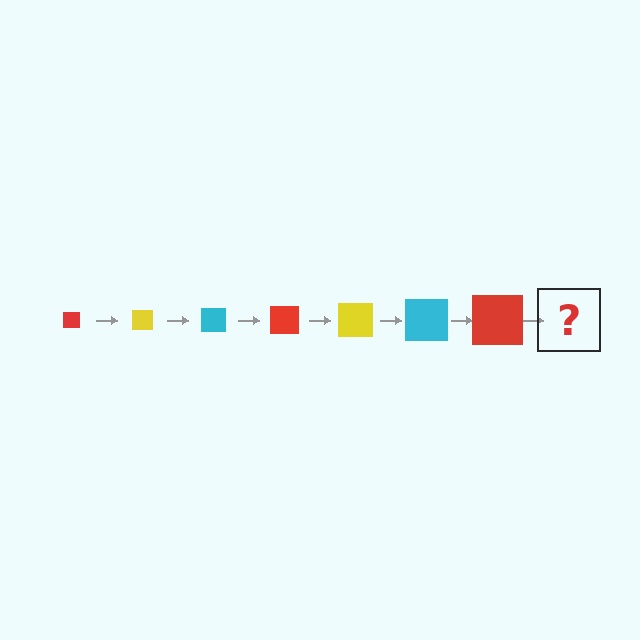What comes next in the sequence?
The next element should be a yellow square, larger than the previous one.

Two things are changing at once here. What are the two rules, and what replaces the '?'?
The two rules are that the square grows larger each step and the color cycles through red, yellow, and cyan. The '?' should be a yellow square, larger than the previous one.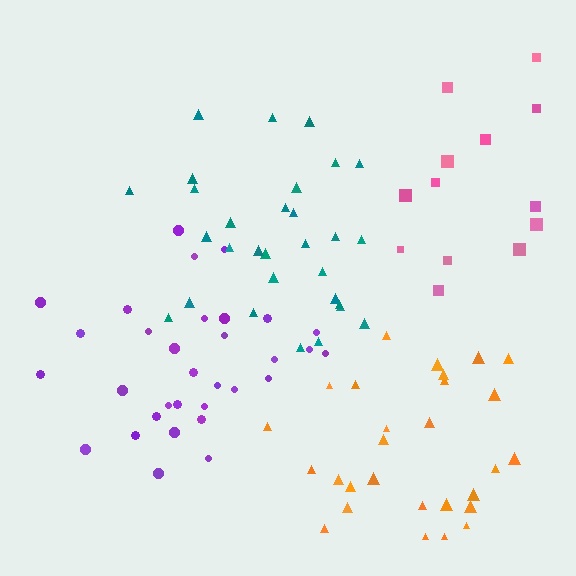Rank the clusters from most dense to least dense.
teal, purple, orange, pink.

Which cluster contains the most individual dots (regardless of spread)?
Purple (32).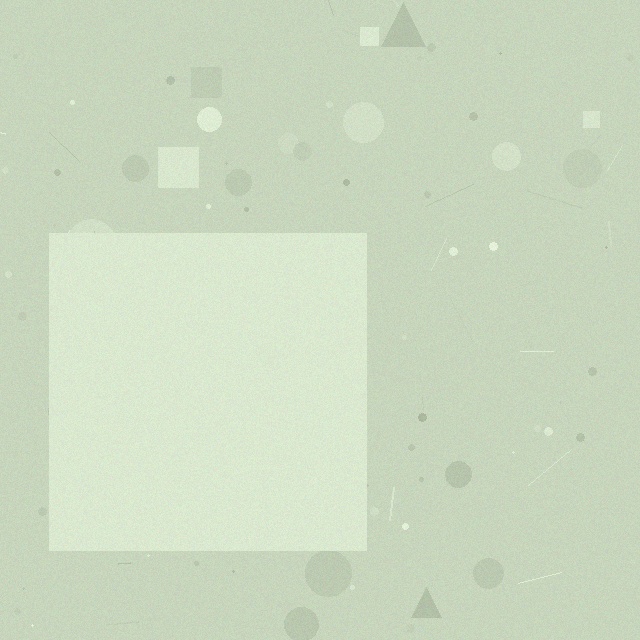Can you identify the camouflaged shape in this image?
The camouflaged shape is a square.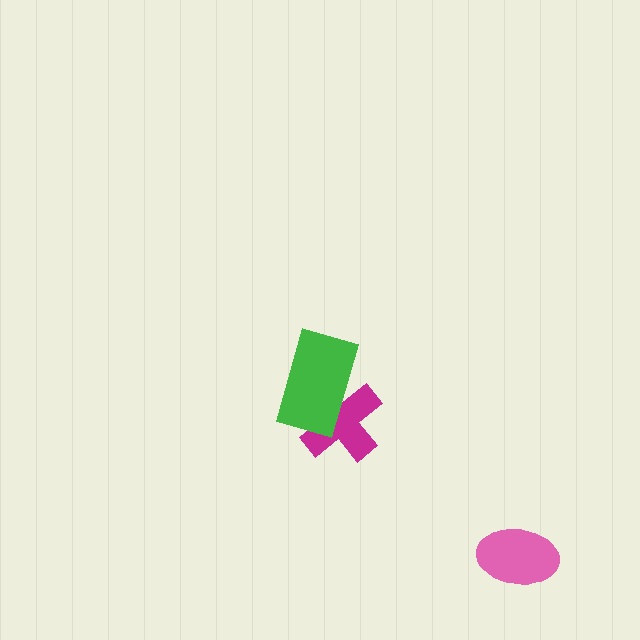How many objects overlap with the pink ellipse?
0 objects overlap with the pink ellipse.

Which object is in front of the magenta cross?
The green rectangle is in front of the magenta cross.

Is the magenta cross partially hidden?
Yes, it is partially covered by another shape.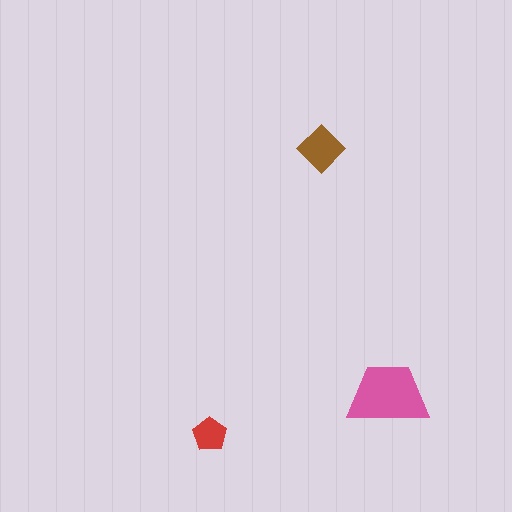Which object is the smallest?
The red pentagon.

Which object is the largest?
The pink trapezoid.